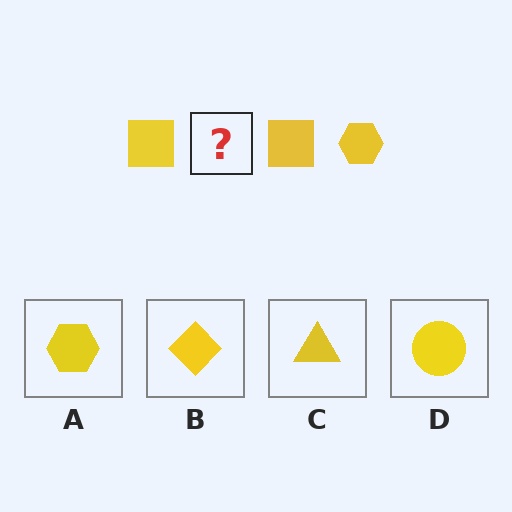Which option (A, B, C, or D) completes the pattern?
A.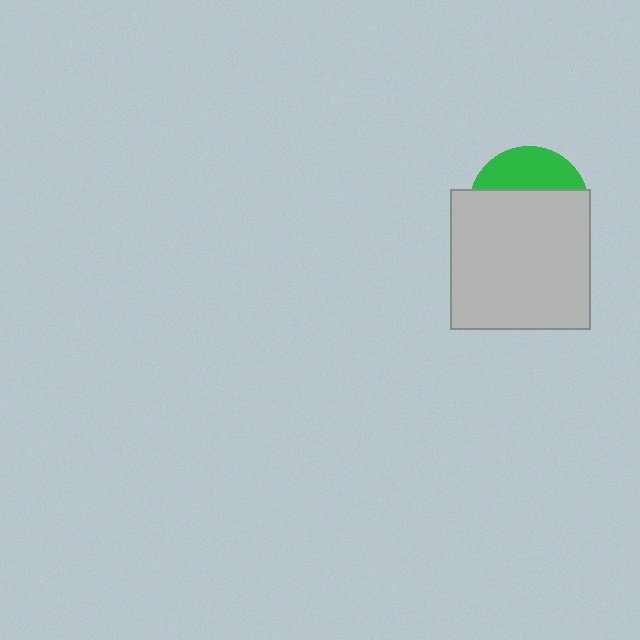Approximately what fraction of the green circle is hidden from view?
Roughly 67% of the green circle is hidden behind the light gray square.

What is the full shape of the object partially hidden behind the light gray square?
The partially hidden object is a green circle.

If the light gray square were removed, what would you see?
You would see the complete green circle.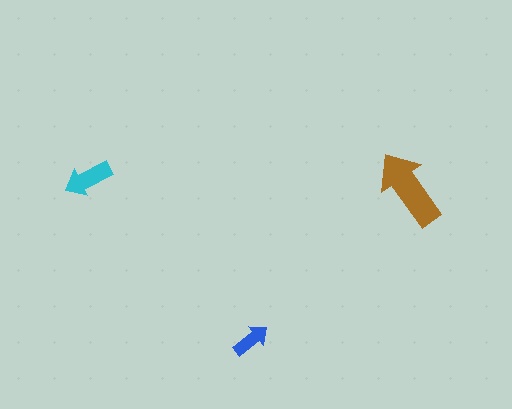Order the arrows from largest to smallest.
the brown one, the cyan one, the blue one.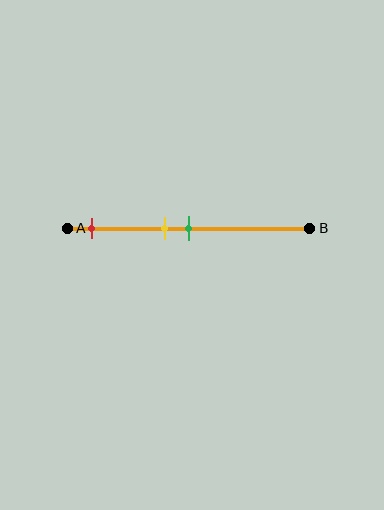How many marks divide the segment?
There are 3 marks dividing the segment.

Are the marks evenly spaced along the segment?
No, the marks are not evenly spaced.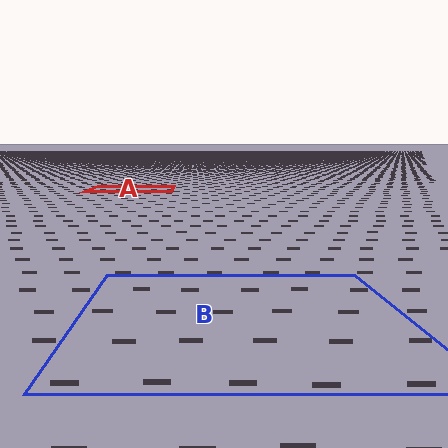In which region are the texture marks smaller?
The texture marks are smaller in region A, because it is farther away.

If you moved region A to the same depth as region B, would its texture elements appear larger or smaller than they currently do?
They would appear larger. At a closer depth, the same texture elements are projected at a bigger on-screen size.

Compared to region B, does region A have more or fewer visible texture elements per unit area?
Region A has more texture elements per unit area — they are packed more densely because it is farther away.